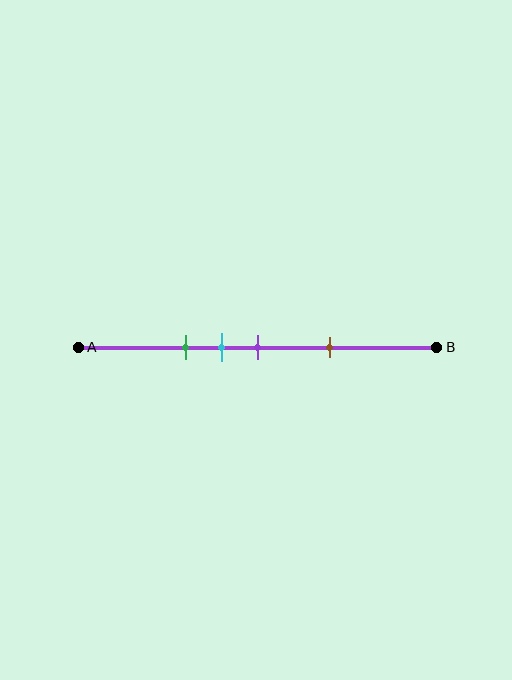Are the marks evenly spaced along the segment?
No, the marks are not evenly spaced.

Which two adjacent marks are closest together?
The cyan and purple marks are the closest adjacent pair.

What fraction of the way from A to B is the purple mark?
The purple mark is approximately 50% (0.5) of the way from A to B.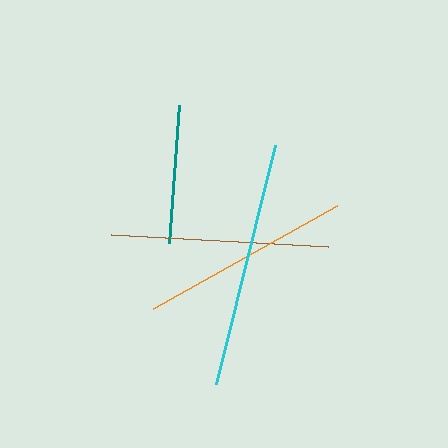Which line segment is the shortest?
The teal line is the shortest at approximately 138 pixels.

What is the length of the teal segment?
The teal segment is approximately 138 pixels long.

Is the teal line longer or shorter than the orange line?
The orange line is longer than the teal line.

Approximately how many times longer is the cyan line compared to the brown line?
The cyan line is approximately 1.1 times the length of the brown line.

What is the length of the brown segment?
The brown segment is approximately 217 pixels long.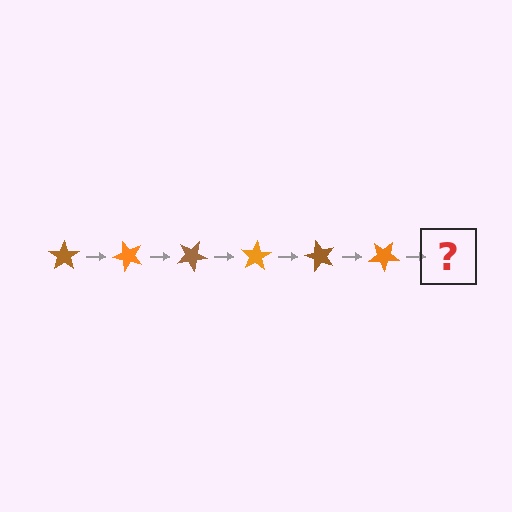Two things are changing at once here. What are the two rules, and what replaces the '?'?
The two rules are that it rotates 50 degrees each step and the color cycles through brown and orange. The '?' should be a brown star, rotated 300 degrees from the start.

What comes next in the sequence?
The next element should be a brown star, rotated 300 degrees from the start.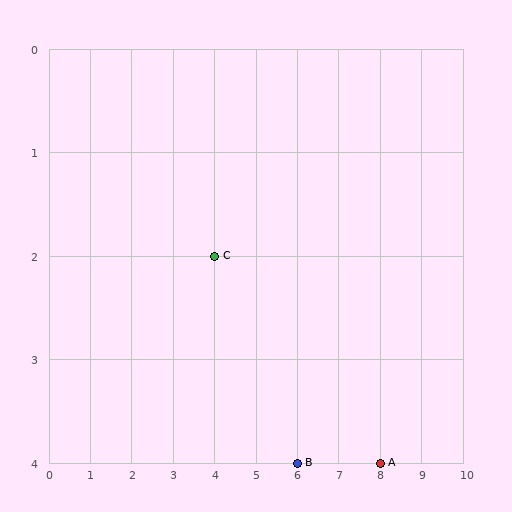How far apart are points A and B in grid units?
Points A and B are 2 columns apart.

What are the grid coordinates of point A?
Point A is at grid coordinates (8, 4).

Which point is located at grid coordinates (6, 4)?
Point B is at (6, 4).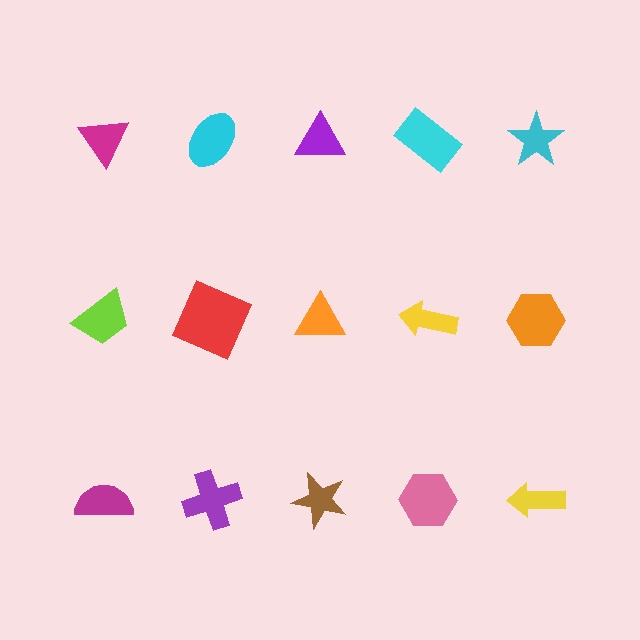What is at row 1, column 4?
A cyan rectangle.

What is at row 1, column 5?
A cyan star.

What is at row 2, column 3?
An orange triangle.